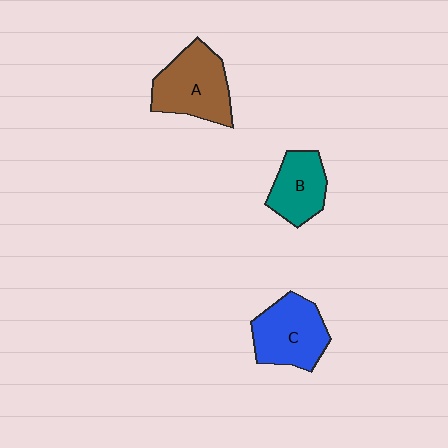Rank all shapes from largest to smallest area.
From largest to smallest: A (brown), C (blue), B (teal).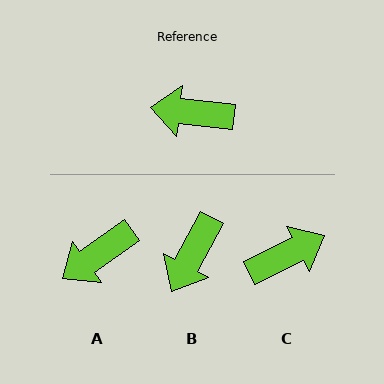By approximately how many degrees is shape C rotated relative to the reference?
Approximately 147 degrees clockwise.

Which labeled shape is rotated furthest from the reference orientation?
C, about 147 degrees away.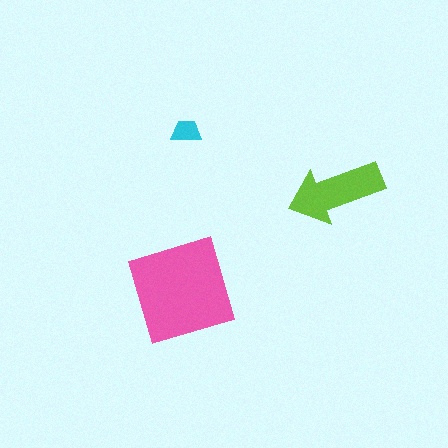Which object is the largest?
The pink square.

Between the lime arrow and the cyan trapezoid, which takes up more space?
The lime arrow.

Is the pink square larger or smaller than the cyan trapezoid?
Larger.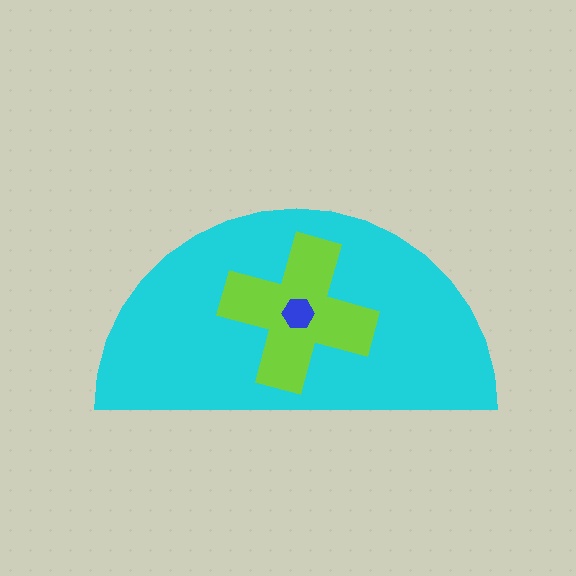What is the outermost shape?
The cyan semicircle.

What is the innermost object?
The blue hexagon.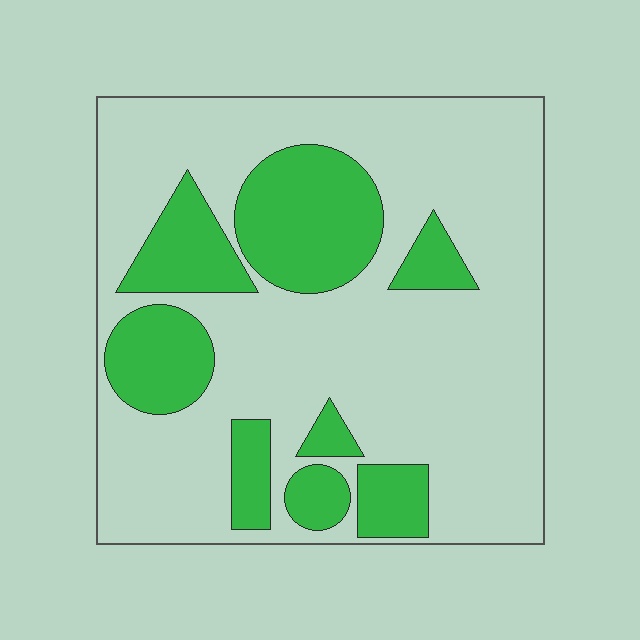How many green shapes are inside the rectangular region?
8.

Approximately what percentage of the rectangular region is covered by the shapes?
Approximately 30%.